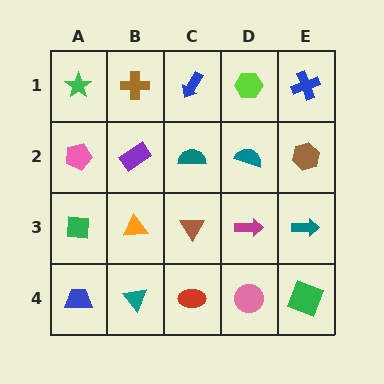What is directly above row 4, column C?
A brown triangle.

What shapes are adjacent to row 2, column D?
A lime hexagon (row 1, column D), a magenta arrow (row 3, column D), a teal semicircle (row 2, column C), a brown hexagon (row 2, column E).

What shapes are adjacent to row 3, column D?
A teal semicircle (row 2, column D), a pink circle (row 4, column D), a brown triangle (row 3, column C), a teal arrow (row 3, column E).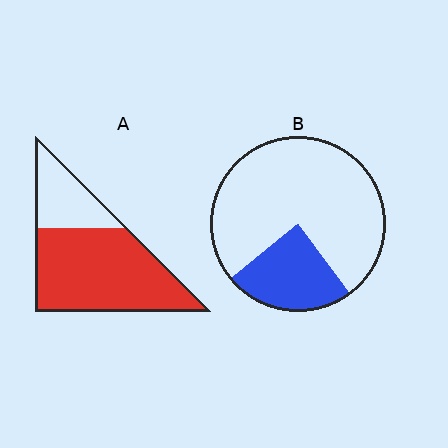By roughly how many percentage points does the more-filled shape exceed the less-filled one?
By roughly 50 percentage points (A over B).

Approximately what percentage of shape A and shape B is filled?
A is approximately 75% and B is approximately 25%.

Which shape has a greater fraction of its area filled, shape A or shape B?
Shape A.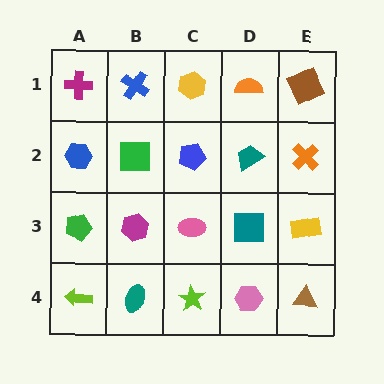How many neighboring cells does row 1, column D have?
3.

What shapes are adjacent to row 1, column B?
A green square (row 2, column B), a magenta cross (row 1, column A), a yellow hexagon (row 1, column C).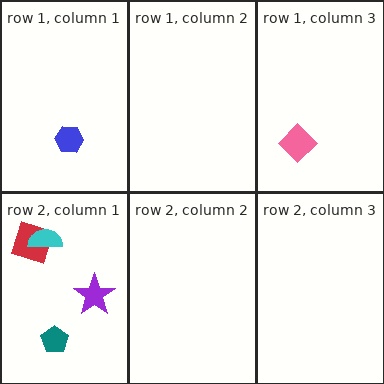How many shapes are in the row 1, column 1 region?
1.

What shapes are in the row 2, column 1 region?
The red square, the purple star, the cyan semicircle, the teal pentagon.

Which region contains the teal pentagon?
The row 2, column 1 region.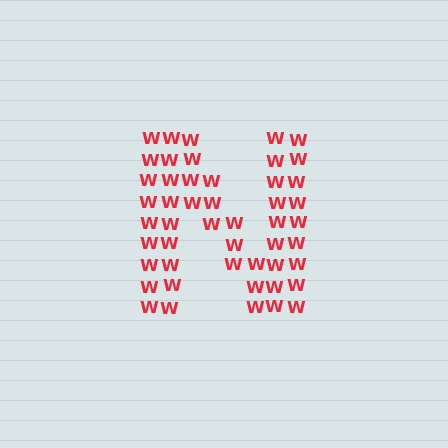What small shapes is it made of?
It is made of small letter W's.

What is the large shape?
The large shape is the letter N.